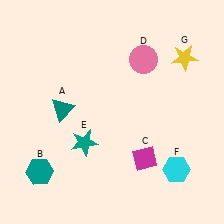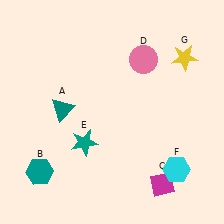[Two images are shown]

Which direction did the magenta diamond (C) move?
The magenta diamond (C) moved down.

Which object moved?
The magenta diamond (C) moved down.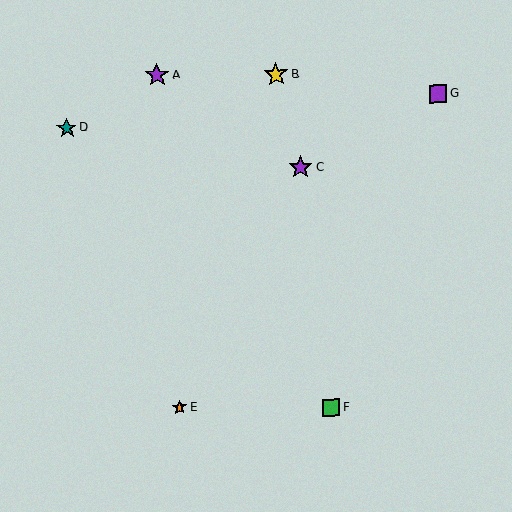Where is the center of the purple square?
The center of the purple square is at (438, 94).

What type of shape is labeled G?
Shape G is a purple square.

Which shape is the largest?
The yellow star (labeled B) is the largest.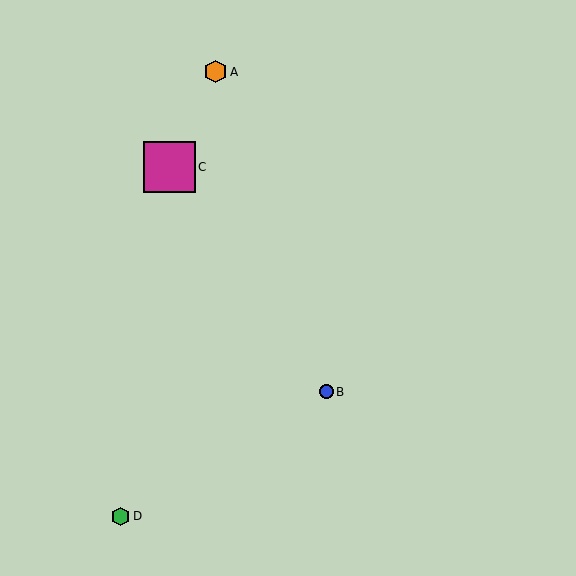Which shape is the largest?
The magenta square (labeled C) is the largest.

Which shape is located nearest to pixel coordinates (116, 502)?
The green hexagon (labeled D) at (120, 516) is nearest to that location.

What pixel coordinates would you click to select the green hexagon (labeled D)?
Click at (120, 516) to select the green hexagon D.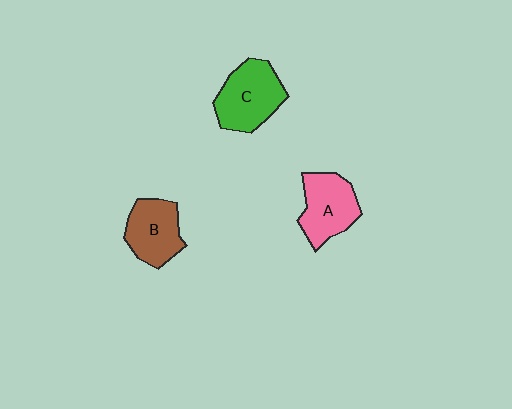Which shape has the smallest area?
Shape B (brown).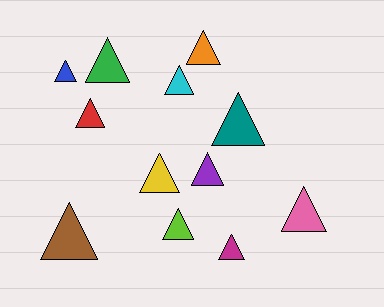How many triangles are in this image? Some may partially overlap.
There are 12 triangles.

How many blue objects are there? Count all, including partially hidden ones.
There is 1 blue object.